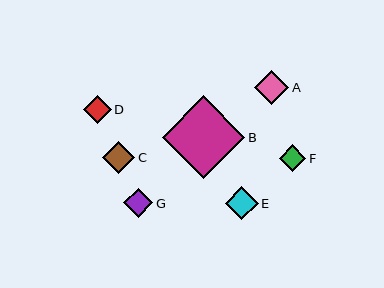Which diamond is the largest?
Diamond B is the largest with a size of approximately 83 pixels.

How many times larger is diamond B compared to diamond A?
Diamond B is approximately 2.4 times the size of diamond A.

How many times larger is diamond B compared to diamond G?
Diamond B is approximately 2.9 times the size of diamond G.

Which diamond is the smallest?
Diamond F is the smallest with a size of approximately 26 pixels.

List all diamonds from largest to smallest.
From largest to smallest: B, A, E, C, G, D, F.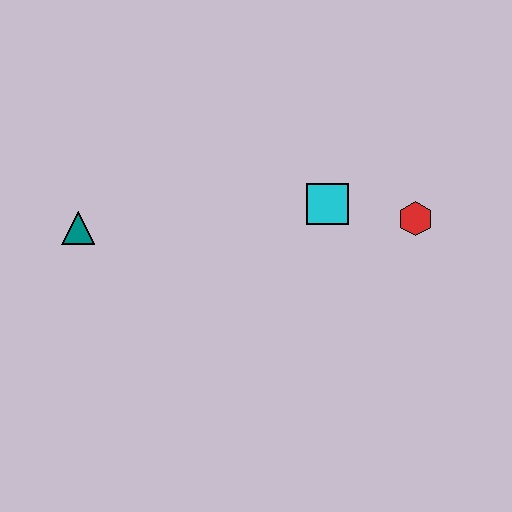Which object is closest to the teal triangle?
The cyan square is closest to the teal triangle.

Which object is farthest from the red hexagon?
The teal triangle is farthest from the red hexagon.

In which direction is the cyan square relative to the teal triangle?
The cyan square is to the right of the teal triangle.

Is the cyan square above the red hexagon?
Yes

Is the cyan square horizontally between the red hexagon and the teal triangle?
Yes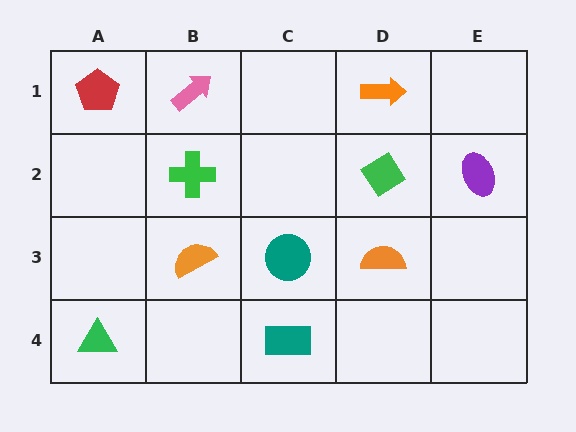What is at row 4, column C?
A teal rectangle.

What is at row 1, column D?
An orange arrow.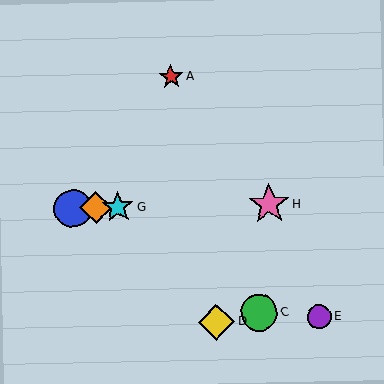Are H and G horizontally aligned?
Yes, both are at y≈204.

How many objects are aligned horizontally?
4 objects (B, F, G, H) are aligned horizontally.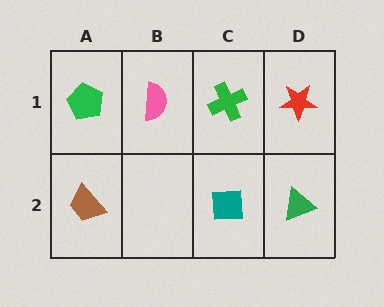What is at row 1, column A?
A green pentagon.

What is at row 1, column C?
A green cross.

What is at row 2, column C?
A teal square.